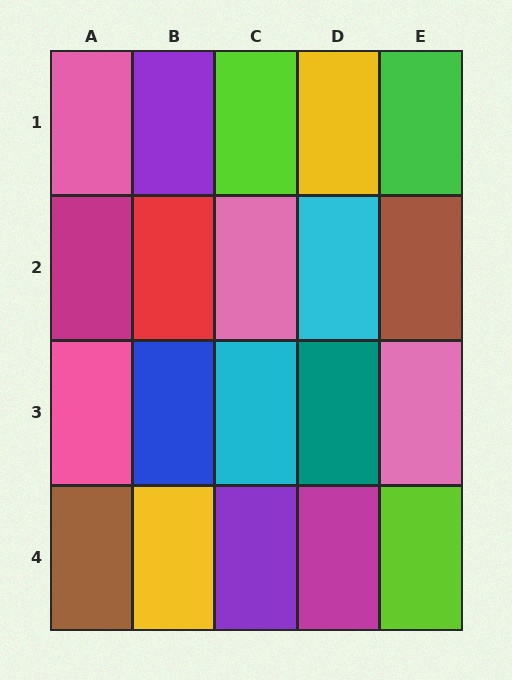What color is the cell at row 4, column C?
Purple.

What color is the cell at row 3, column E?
Pink.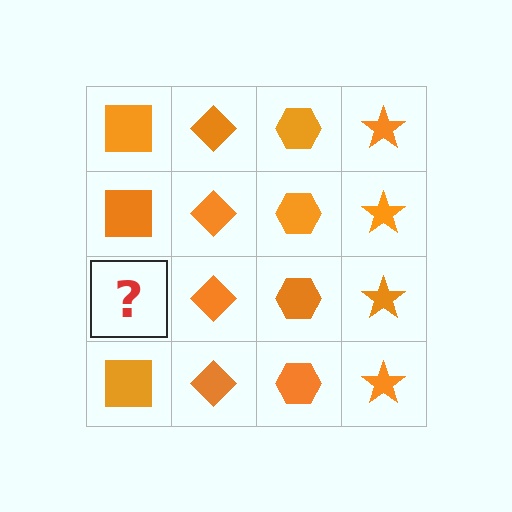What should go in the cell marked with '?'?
The missing cell should contain an orange square.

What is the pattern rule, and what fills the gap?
The rule is that each column has a consistent shape. The gap should be filled with an orange square.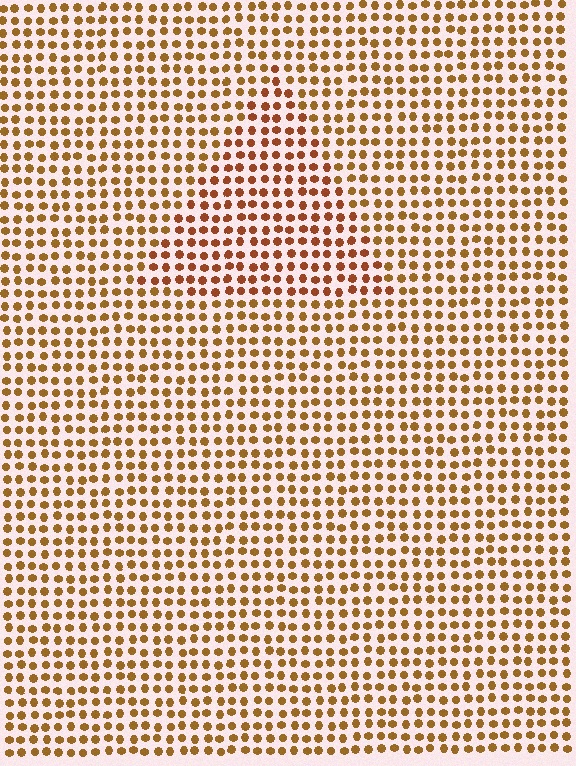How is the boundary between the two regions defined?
The boundary is defined purely by a slight shift in hue (about 19 degrees). Spacing, size, and orientation are identical on both sides.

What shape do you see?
I see a triangle.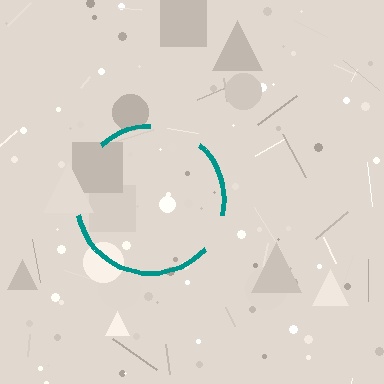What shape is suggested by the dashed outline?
The dashed outline suggests a circle.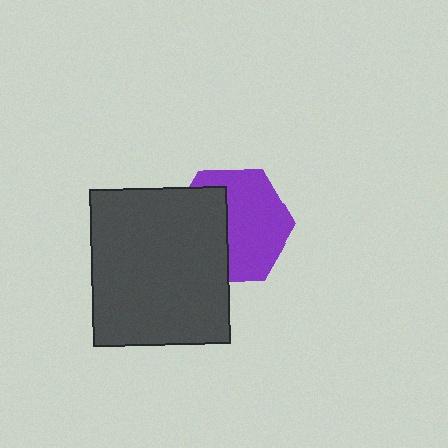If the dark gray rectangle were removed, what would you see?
You would see the complete purple hexagon.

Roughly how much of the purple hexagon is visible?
About half of it is visible (roughly 59%).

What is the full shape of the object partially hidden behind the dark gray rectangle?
The partially hidden object is a purple hexagon.